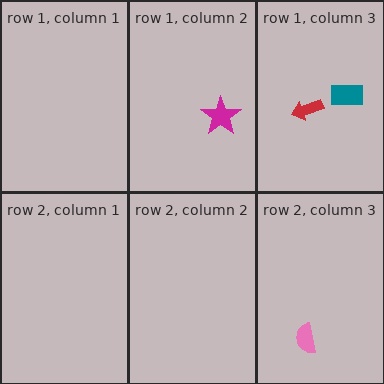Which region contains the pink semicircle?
The row 2, column 3 region.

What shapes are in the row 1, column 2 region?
The magenta star.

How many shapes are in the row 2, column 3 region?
1.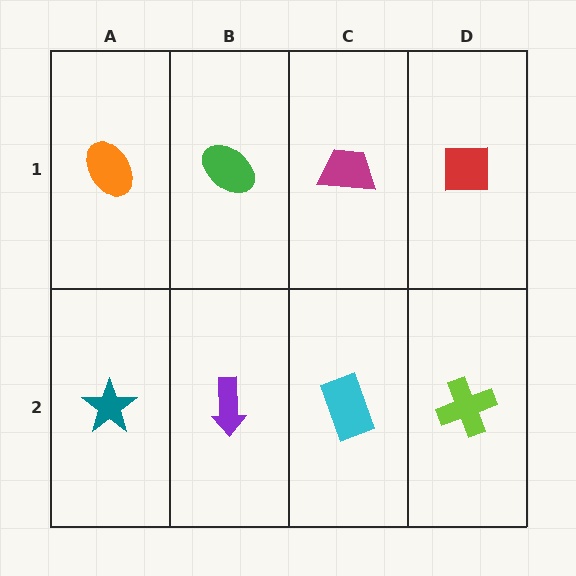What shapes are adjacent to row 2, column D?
A red square (row 1, column D), a cyan rectangle (row 2, column C).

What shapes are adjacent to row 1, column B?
A purple arrow (row 2, column B), an orange ellipse (row 1, column A), a magenta trapezoid (row 1, column C).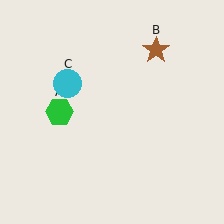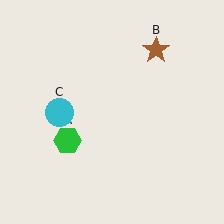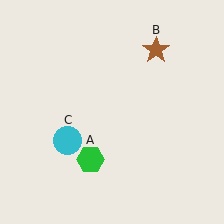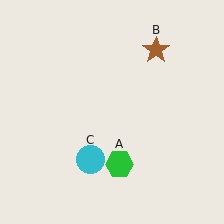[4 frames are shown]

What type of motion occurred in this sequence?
The green hexagon (object A), cyan circle (object C) rotated counterclockwise around the center of the scene.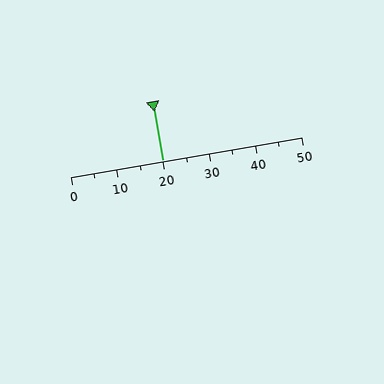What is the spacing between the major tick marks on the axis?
The major ticks are spaced 10 apart.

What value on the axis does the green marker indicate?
The marker indicates approximately 20.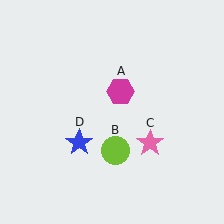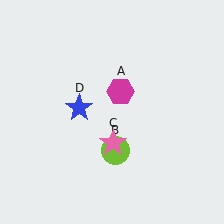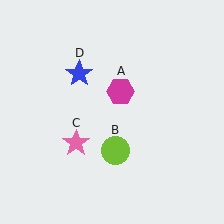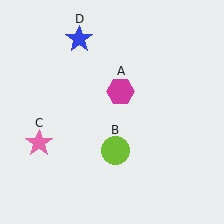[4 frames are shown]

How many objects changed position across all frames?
2 objects changed position: pink star (object C), blue star (object D).